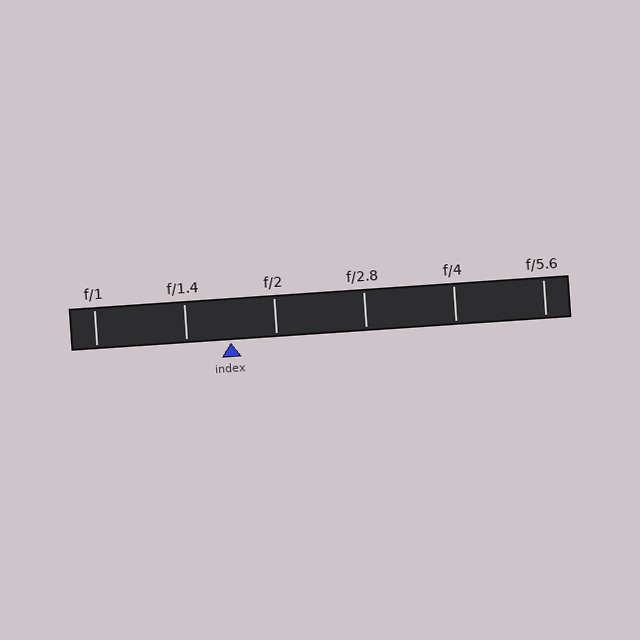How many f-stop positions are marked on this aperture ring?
There are 6 f-stop positions marked.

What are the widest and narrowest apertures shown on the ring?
The widest aperture shown is f/1 and the narrowest is f/5.6.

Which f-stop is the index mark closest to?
The index mark is closest to f/1.4.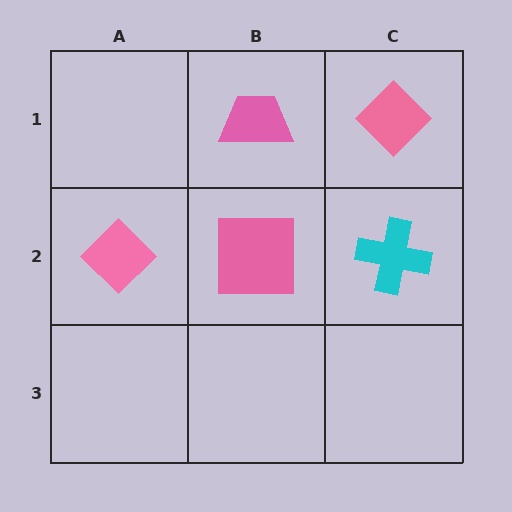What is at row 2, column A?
A pink diamond.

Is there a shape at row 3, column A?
No, that cell is empty.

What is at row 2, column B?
A pink square.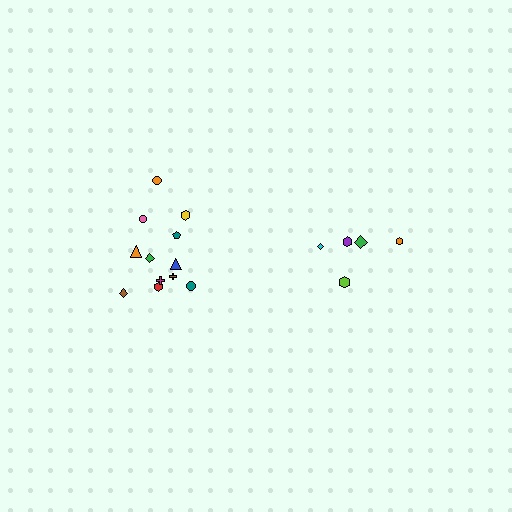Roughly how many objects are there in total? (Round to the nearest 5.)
Roughly 15 objects in total.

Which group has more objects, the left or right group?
The left group.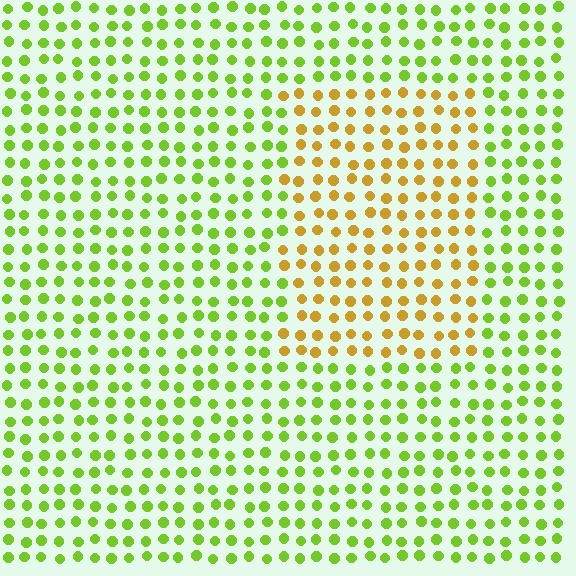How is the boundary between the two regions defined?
The boundary is defined purely by a slight shift in hue (about 49 degrees). Spacing, size, and orientation are identical on both sides.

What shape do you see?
I see a rectangle.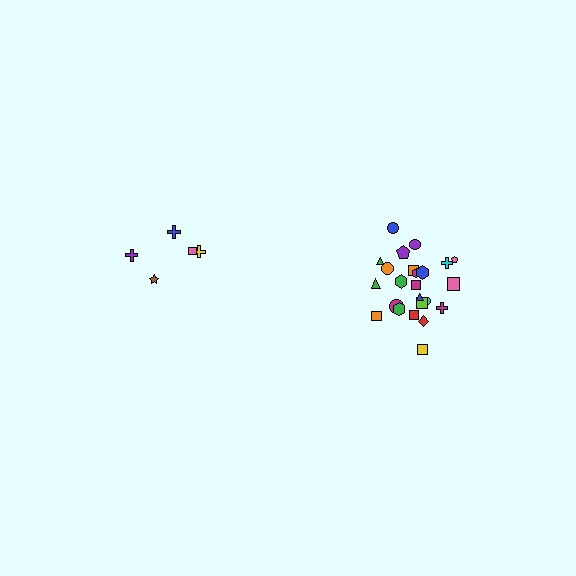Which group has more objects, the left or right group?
The right group.